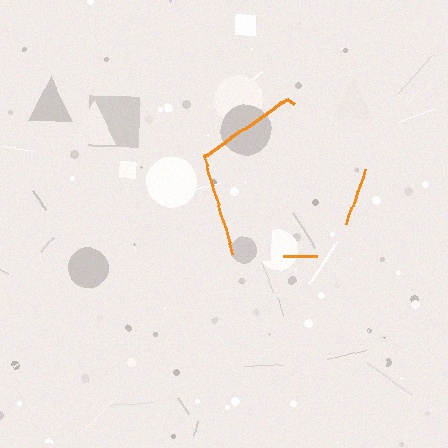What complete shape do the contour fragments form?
The contour fragments form a pentagon.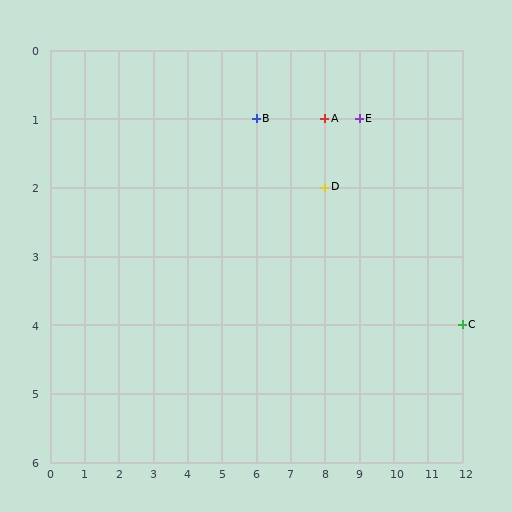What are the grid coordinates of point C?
Point C is at grid coordinates (12, 4).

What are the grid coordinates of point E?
Point E is at grid coordinates (9, 1).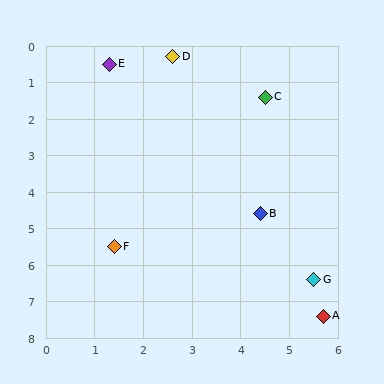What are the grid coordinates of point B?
Point B is at approximately (4.4, 4.6).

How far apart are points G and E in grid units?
Points G and E are about 7.2 grid units apart.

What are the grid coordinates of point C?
Point C is at approximately (4.5, 1.4).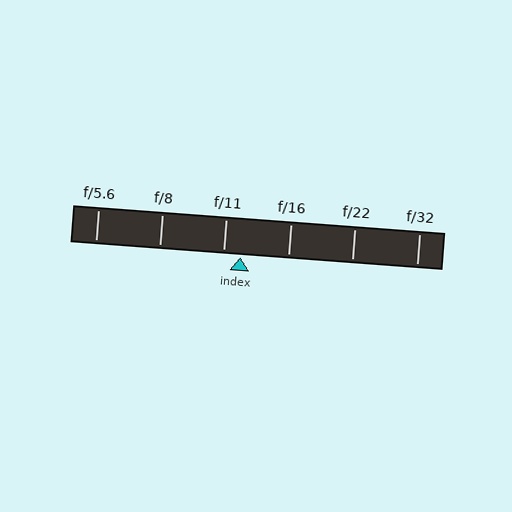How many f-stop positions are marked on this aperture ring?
There are 6 f-stop positions marked.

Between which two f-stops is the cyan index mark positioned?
The index mark is between f/11 and f/16.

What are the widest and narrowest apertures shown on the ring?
The widest aperture shown is f/5.6 and the narrowest is f/32.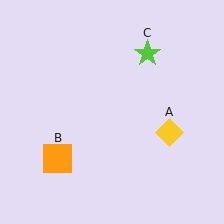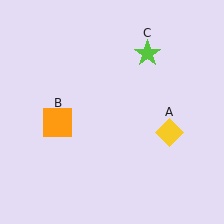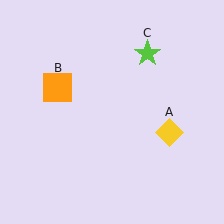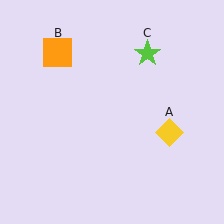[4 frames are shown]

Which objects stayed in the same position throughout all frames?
Yellow diamond (object A) and lime star (object C) remained stationary.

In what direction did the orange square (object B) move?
The orange square (object B) moved up.